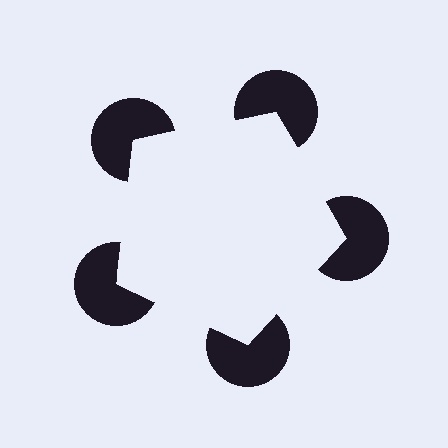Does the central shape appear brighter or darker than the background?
It typically appears slightly brighter than the background, even though no actual brightness change is drawn.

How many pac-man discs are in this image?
There are 5 — one at each vertex of the illusory pentagon.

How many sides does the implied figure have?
5 sides.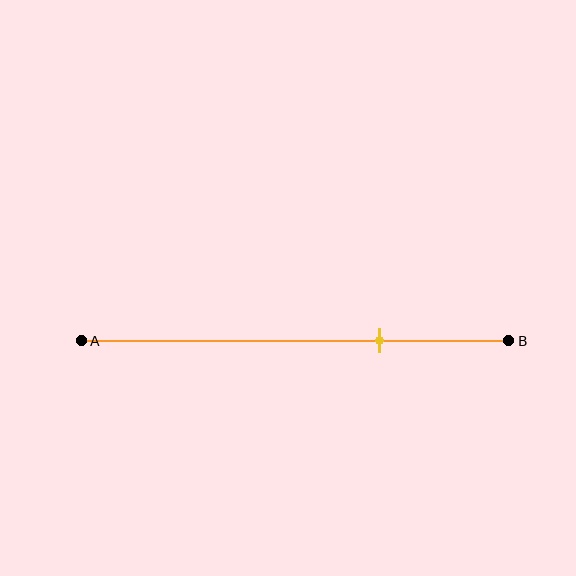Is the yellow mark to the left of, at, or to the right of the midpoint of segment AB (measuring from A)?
The yellow mark is to the right of the midpoint of segment AB.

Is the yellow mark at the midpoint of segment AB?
No, the mark is at about 70% from A, not at the 50% midpoint.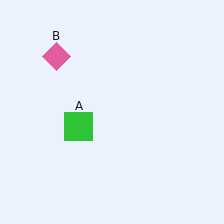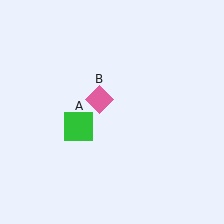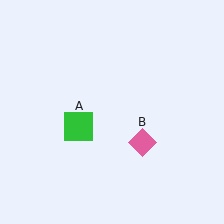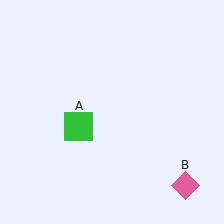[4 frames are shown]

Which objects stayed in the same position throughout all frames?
Green square (object A) remained stationary.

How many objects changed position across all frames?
1 object changed position: pink diamond (object B).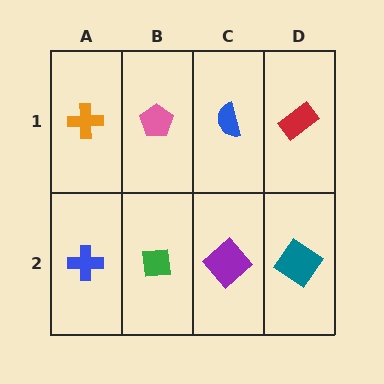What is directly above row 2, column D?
A red rectangle.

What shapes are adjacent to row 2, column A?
An orange cross (row 1, column A), a green square (row 2, column B).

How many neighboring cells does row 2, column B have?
3.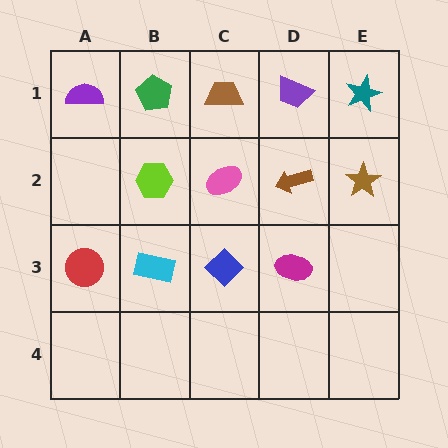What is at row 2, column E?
A brown star.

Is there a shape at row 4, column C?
No, that cell is empty.